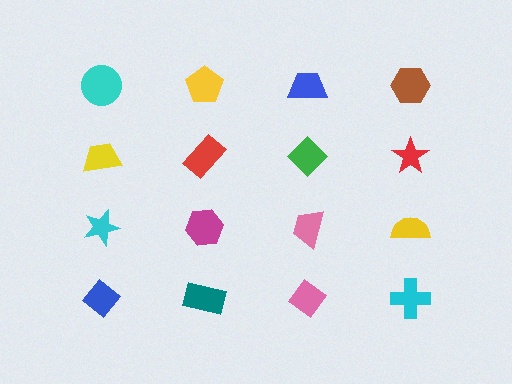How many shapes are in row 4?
4 shapes.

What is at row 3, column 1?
A cyan star.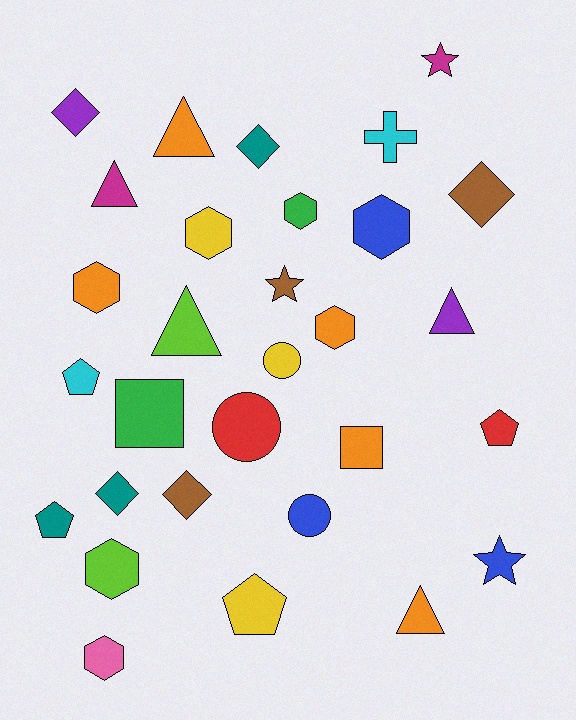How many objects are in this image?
There are 30 objects.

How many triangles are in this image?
There are 5 triangles.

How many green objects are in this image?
There are 2 green objects.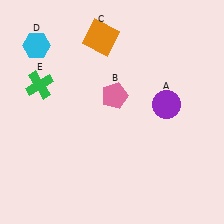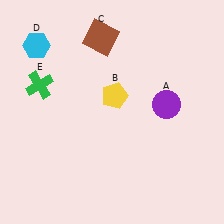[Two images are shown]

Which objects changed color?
B changed from pink to yellow. C changed from orange to brown.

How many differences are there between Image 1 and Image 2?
There are 2 differences between the two images.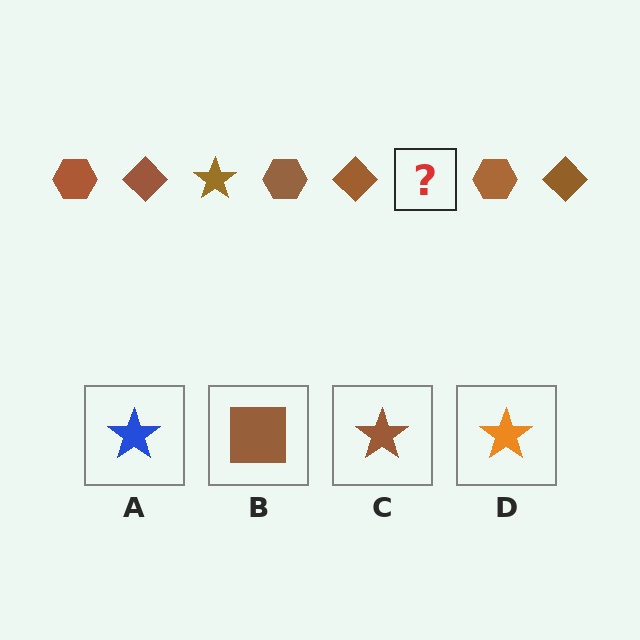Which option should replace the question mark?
Option C.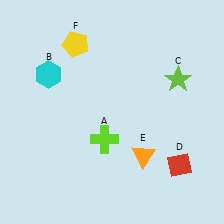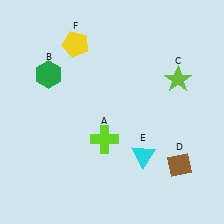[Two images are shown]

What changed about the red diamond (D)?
In Image 1, D is red. In Image 2, it changed to brown.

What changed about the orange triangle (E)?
In Image 1, E is orange. In Image 2, it changed to cyan.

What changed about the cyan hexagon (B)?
In Image 1, B is cyan. In Image 2, it changed to green.